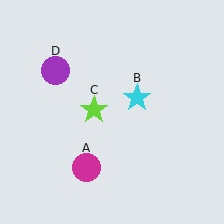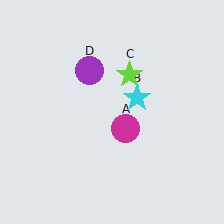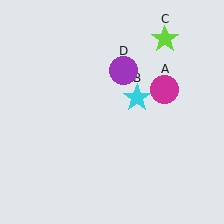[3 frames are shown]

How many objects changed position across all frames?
3 objects changed position: magenta circle (object A), lime star (object C), purple circle (object D).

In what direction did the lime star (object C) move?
The lime star (object C) moved up and to the right.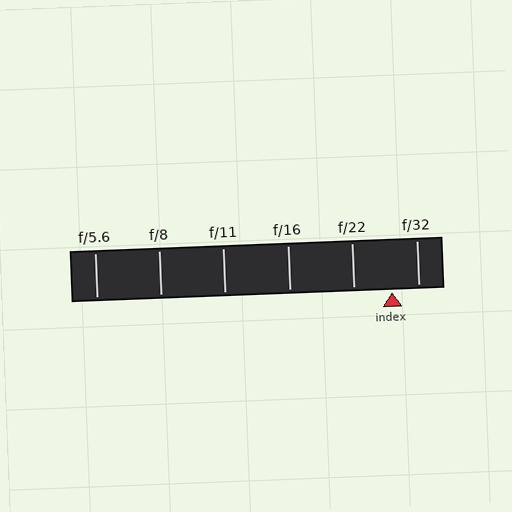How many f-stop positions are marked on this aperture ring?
There are 6 f-stop positions marked.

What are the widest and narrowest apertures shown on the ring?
The widest aperture shown is f/5.6 and the narrowest is f/32.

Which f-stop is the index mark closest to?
The index mark is closest to f/32.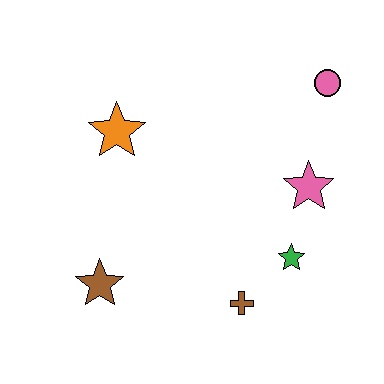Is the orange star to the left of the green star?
Yes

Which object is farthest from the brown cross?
The pink circle is farthest from the brown cross.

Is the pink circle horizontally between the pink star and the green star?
No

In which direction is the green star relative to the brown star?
The green star is to the right of the brown star.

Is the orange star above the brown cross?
Yes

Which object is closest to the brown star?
The brown cross is closest to the brown star.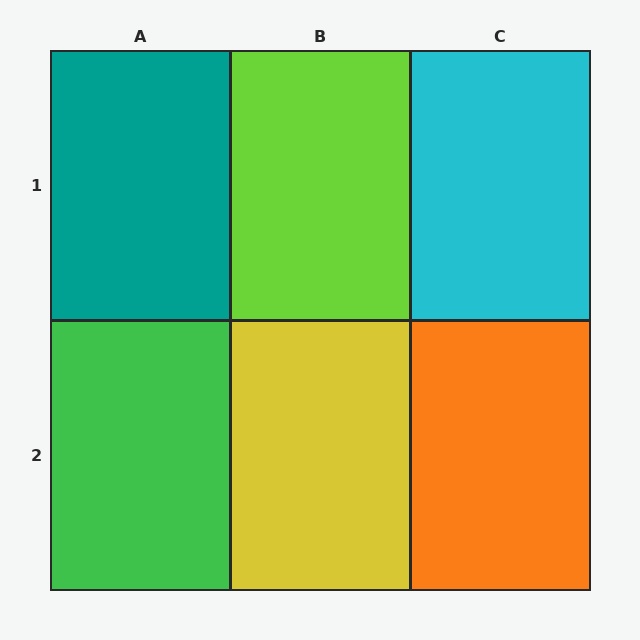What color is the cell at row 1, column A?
Teal.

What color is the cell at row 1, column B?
Lime.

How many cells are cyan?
1 cell is cyan.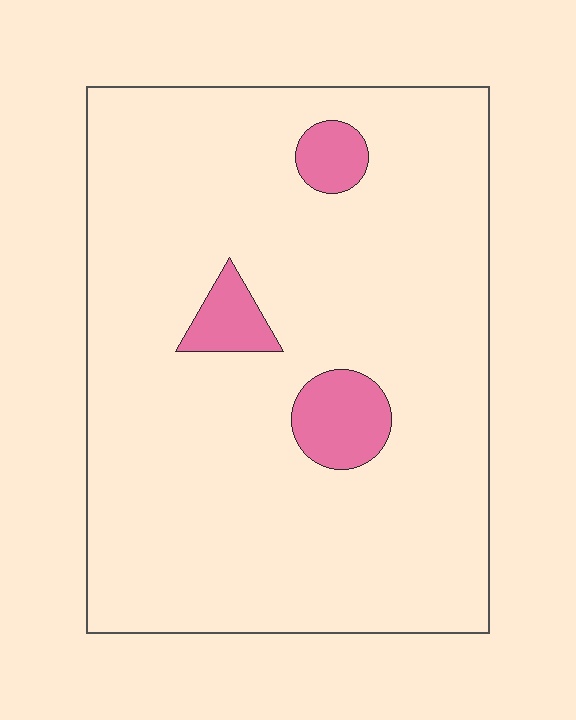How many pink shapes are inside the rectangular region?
3.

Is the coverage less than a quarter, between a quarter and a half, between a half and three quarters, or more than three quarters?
Less than a quarter.